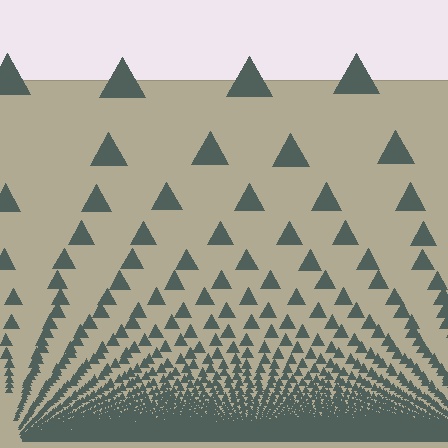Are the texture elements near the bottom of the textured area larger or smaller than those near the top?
Smaller. The gradient is inverted — elements near the bottom are smaller and denser.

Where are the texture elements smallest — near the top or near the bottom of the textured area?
Near the bottom.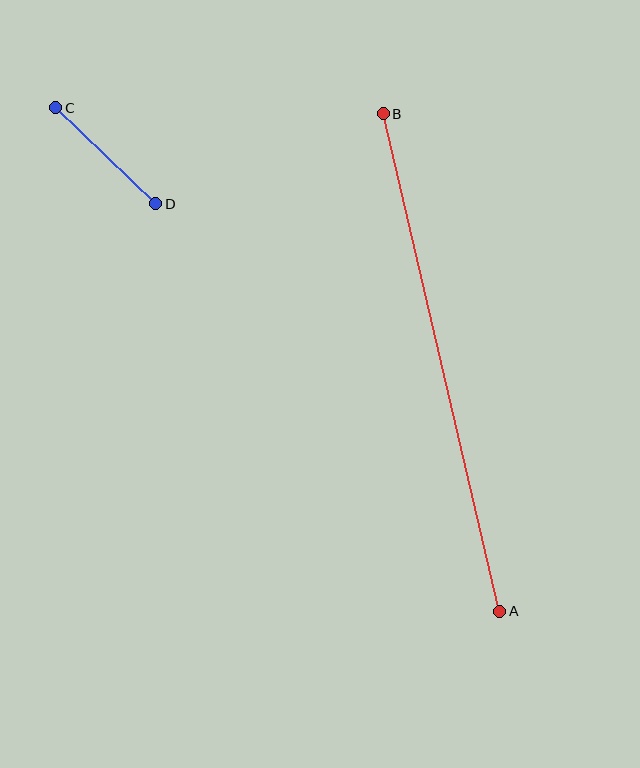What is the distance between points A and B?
The distance is approximately 511 pixels.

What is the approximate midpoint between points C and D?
The midpoint is at approximately (106, 156) pixels.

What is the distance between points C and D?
The distance is approximately 139 pixels.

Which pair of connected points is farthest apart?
Points A and B are farthest apart.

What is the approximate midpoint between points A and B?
The midpoint is at approximately (441, 362) pixels.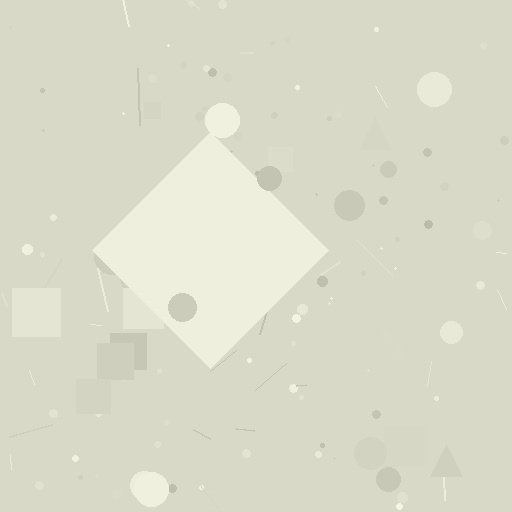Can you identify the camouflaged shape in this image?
The camouflaged shape is a diamond.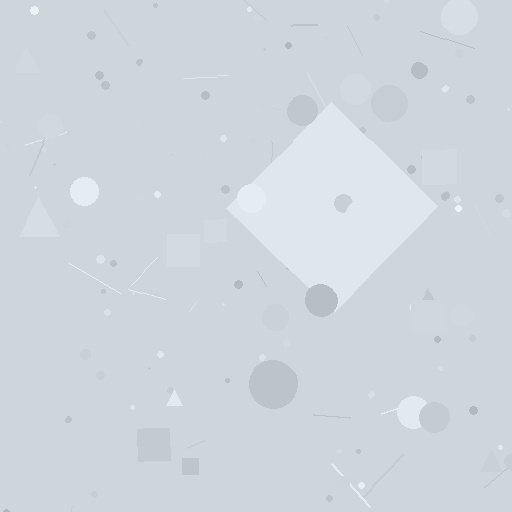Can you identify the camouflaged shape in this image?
The camouflaged shape is a diamond.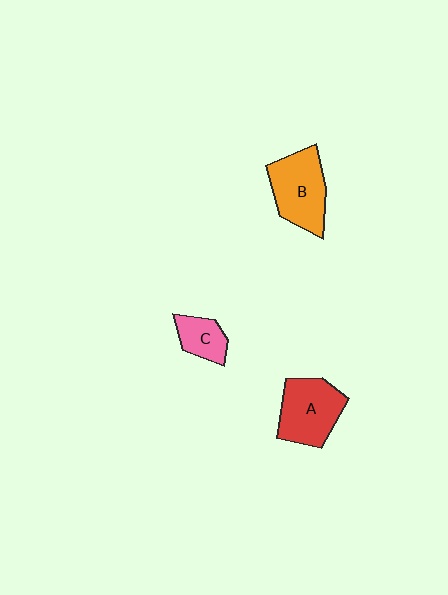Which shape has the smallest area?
Shape C (pink).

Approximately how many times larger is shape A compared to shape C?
Approximately 1.9 times.